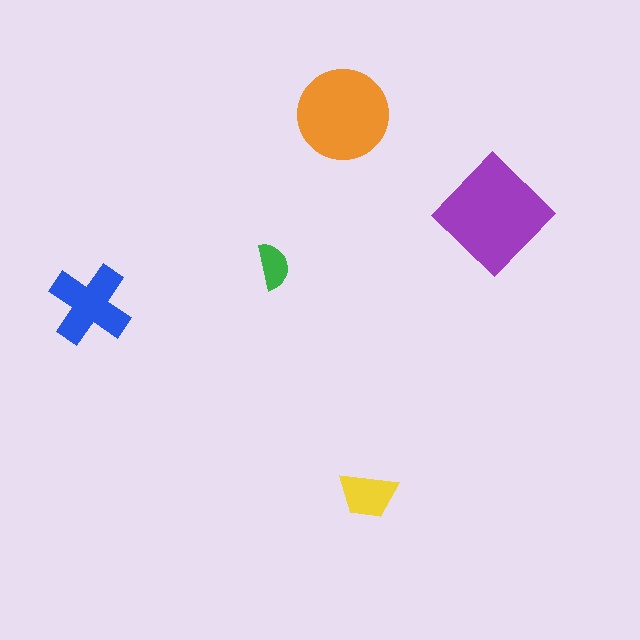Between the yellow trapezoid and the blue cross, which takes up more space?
The blue cross.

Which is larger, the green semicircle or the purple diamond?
The purple diamond.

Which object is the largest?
The purple diamond.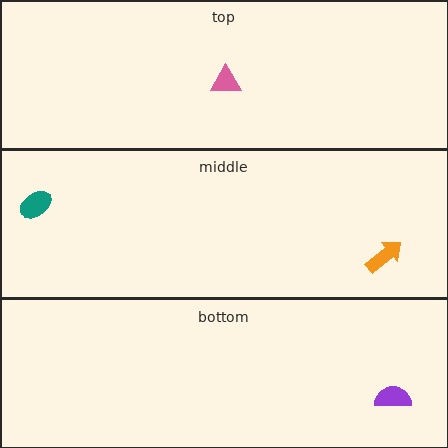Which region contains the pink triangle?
The top region.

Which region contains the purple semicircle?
The bottom region.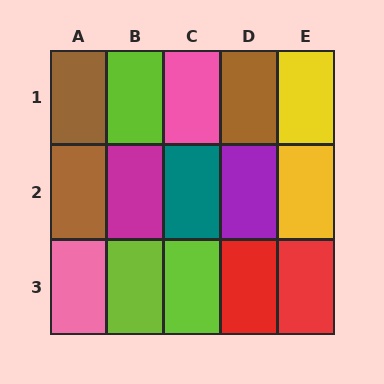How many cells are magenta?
1 cell is magenta.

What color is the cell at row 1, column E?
Yellow.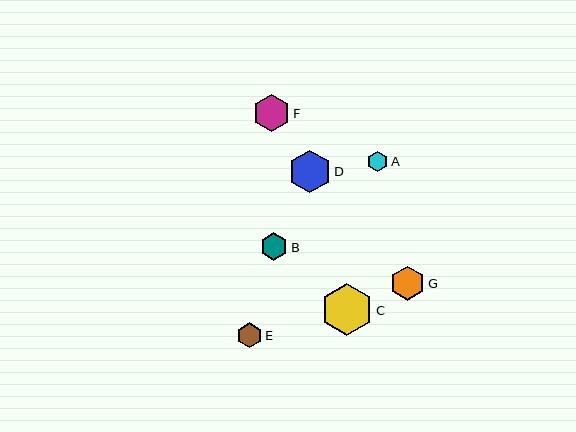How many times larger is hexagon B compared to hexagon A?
Hexagon B is approximately 1.4 times the size of hexagon A.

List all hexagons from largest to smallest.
From largest to smallest: C, D, F, G, B, E, A.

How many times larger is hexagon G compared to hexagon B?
Hexagon G is approximately 1.2 times the size of hexagon B.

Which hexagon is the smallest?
Hexagon A is the smallest with a size of approximately 20 pixels.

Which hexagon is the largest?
Hexagon C is the largest with a size of approximately 51 pixels.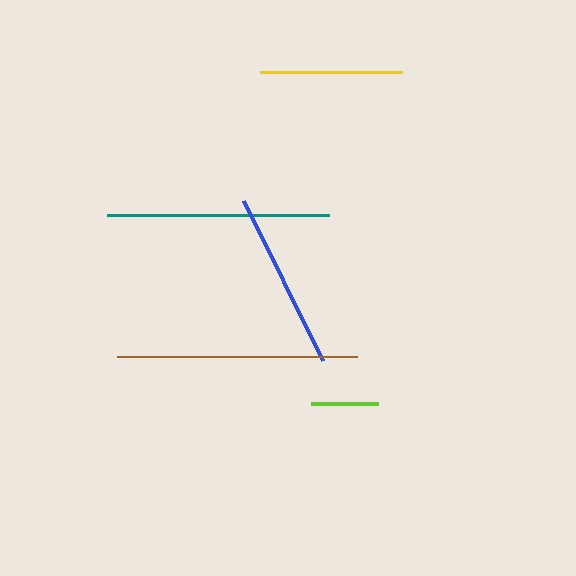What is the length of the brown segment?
The brown segment is approximately 240 pixels long.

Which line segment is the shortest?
The lime line is the shortest at approximately 67 pixels.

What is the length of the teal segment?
The teal segment is approximately 222 pixels long.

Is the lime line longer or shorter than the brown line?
The brown line is longer than the lime line.